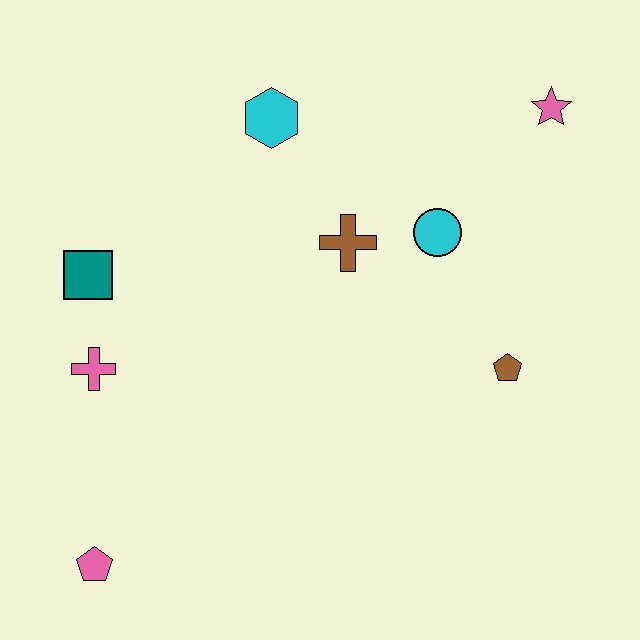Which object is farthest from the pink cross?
The pink star is farthest from the pink cross.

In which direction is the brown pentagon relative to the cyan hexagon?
The brown pentagon is below the cyan hexagon.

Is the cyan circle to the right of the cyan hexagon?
Yes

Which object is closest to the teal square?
The pink cross is closest to the teal square.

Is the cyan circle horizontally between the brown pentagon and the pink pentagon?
Yes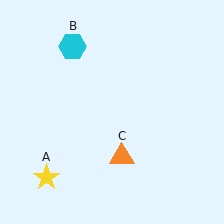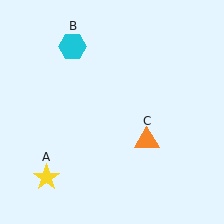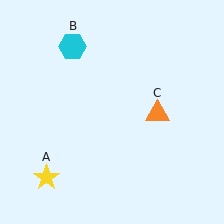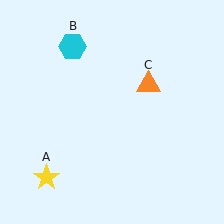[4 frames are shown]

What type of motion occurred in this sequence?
The orange triangle (object C) rotated counterclockwise around the center of the scene.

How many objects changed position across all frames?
1 object changed position: orange triangle (object C).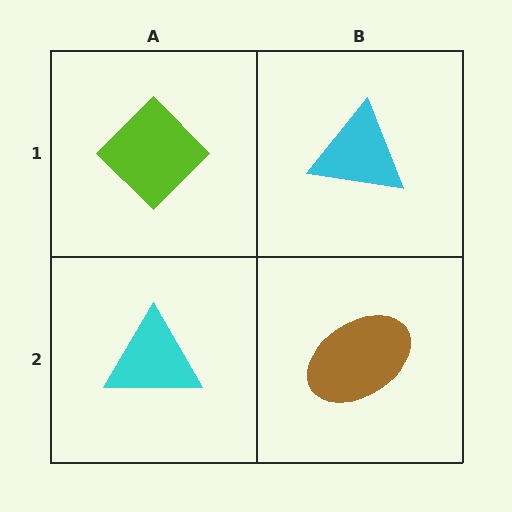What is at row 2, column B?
A brown ellipse.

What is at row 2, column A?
A cyan triangle.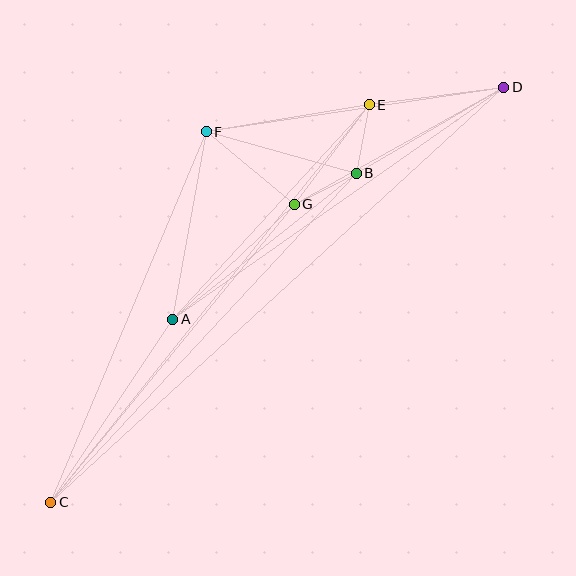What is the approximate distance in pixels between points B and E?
The distance between B and E is approximately 70 pixels.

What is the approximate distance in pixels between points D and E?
The distance between D and E is approximately 136 pixels.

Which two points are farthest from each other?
Points C and D are farthest from each other.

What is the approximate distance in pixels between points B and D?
The distance between B and D is approximately 171 pixels.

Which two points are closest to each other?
Points B and G are closest to each other.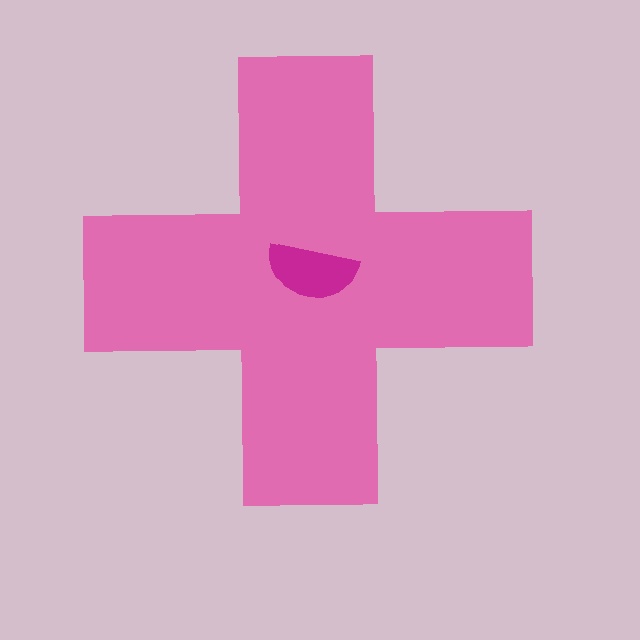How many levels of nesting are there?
2.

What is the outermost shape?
The pink cross.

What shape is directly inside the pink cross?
The magenta semicircle.